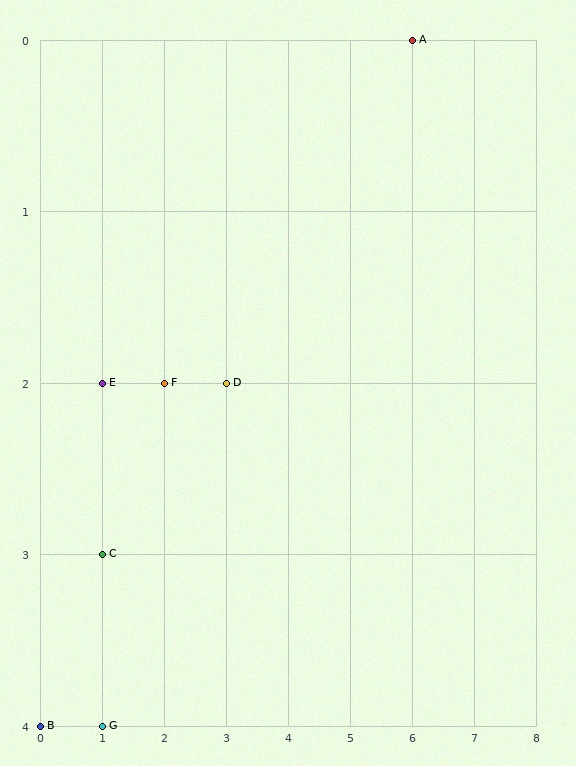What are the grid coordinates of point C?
Point C is at grid coordinates (1, 3).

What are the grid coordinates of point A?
Point A is at grid coordinates (6, 0).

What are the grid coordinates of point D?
Point D is at grid coordinates (3, 2).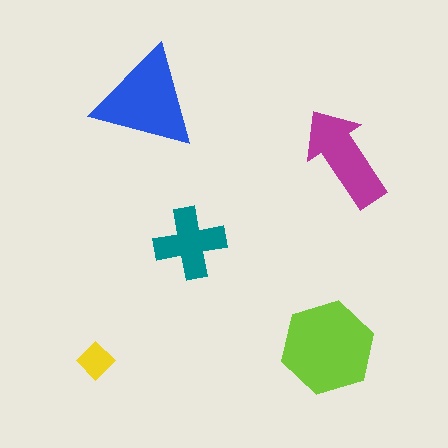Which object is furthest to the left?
The yellow diamond is leftmost.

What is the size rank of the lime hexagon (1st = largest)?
1st.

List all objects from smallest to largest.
The yellow diamond, the teal cross, the magenta arrow, the blue triangle, the lime hexagon.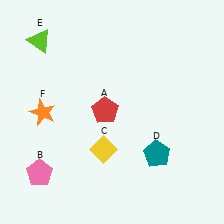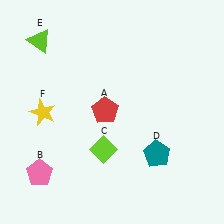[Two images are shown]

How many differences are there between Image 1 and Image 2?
There are 2 differences between the two images.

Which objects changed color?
C changed from yellow to lime. F changed from orange to yellow.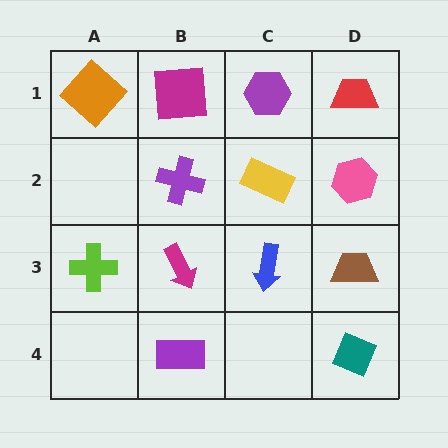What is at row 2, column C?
A yellow rectangle.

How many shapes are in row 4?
2 shapes.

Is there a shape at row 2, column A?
No, that cell is empty.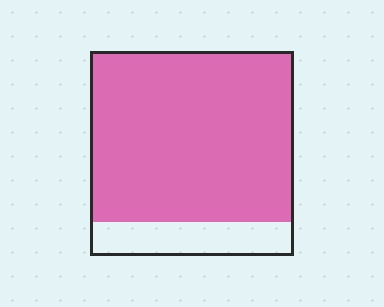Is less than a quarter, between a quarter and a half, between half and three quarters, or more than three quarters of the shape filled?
More than three quarters.